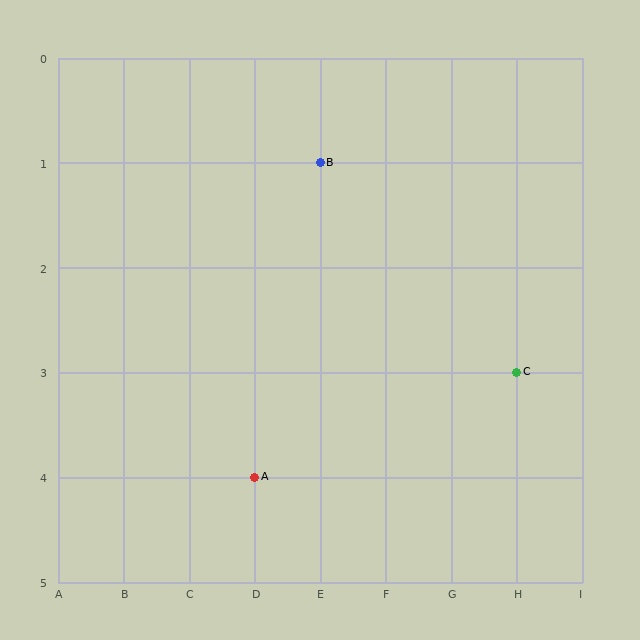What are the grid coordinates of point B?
Point B is at grid coordinates (E, 1).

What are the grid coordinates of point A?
Point A is at grid coordinates (D, 4).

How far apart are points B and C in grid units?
Points B and C are 3 columns and 2 rows apart (about 3.6 grid units diagonally).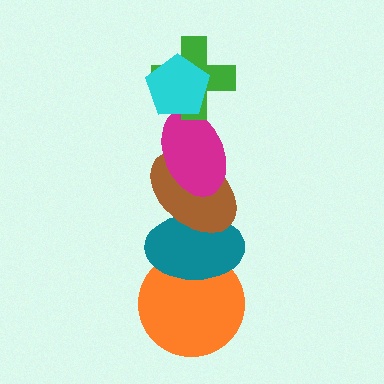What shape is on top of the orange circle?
The teal ellipse is on top of the orange circle.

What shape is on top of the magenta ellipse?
The green cross is on top of the magenta ellipse.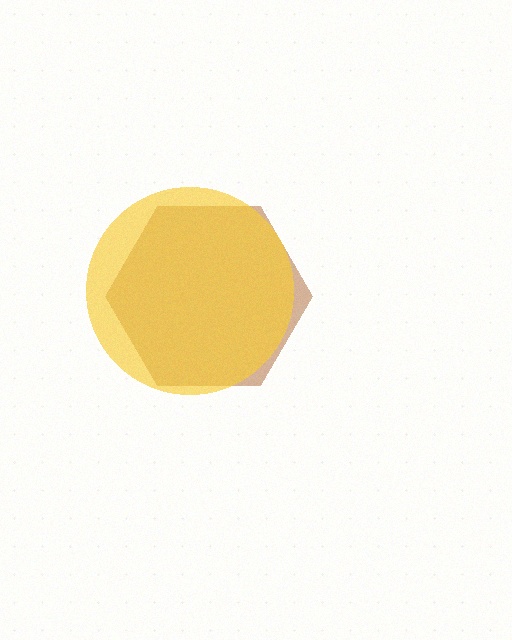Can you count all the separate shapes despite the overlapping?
Yes, there are 2 separate shapes.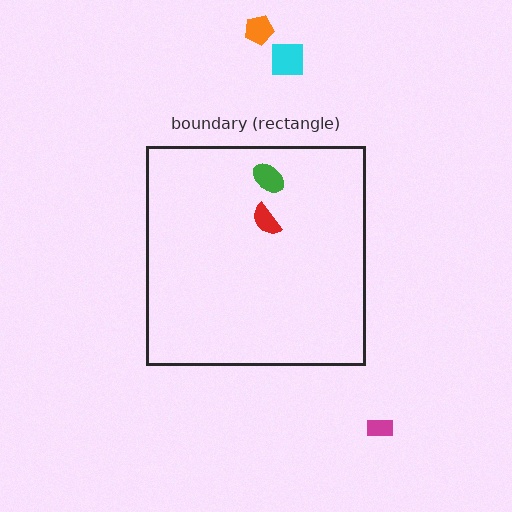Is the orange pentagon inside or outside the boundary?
Outside.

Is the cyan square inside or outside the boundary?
Outside.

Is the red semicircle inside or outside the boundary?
Inside.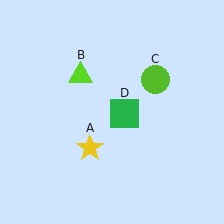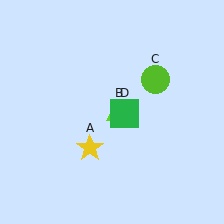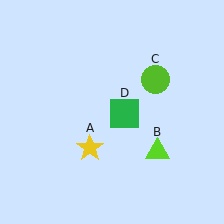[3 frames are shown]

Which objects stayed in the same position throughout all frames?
Yellow star (object A) and lime circle (object C) and green square (object D) remained stationary.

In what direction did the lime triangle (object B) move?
The lime triangle (object B) moved down and to the right.